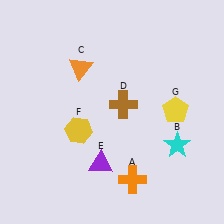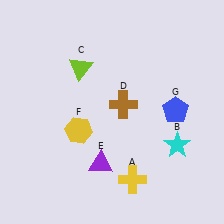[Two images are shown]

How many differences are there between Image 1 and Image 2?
There are 3 differences between the two images.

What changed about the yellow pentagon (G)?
In Image 1, G is yellow. In Image 2, it changed to blue.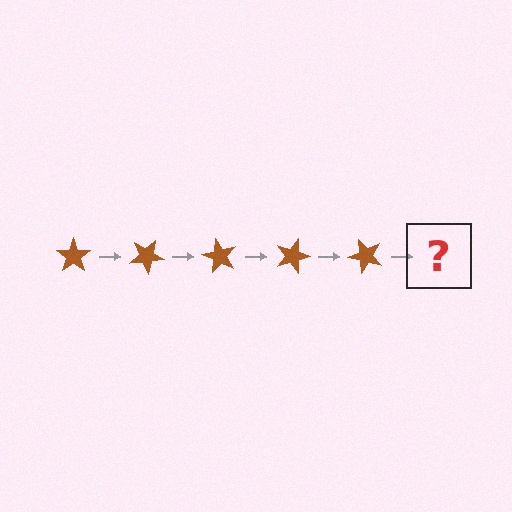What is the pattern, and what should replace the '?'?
The pattern is that the star rotates 30 degrees each step. The '?' should be a brown star rotated 150 degrees.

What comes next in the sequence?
The next element should be a brown star rotated 150 degrees.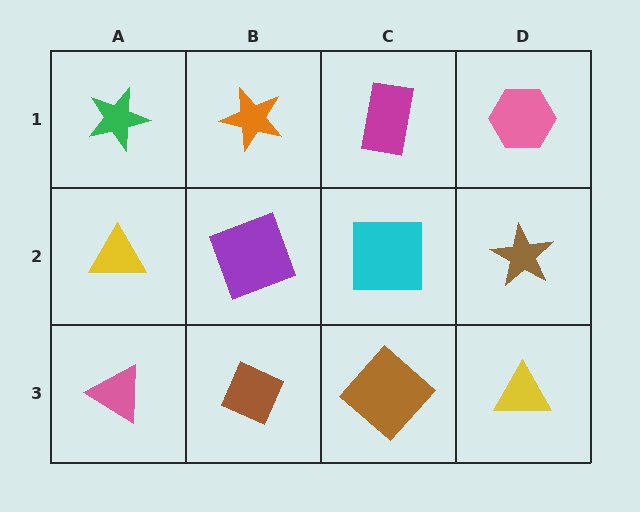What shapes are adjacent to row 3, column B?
A purple square (row 2, column B), a pink triangle (row 3, column A), a brown diamond (row 3, column C).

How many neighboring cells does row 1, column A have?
2.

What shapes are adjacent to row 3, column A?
A yellow triangle (row 2, column A), a brown diamond (row 3, column B).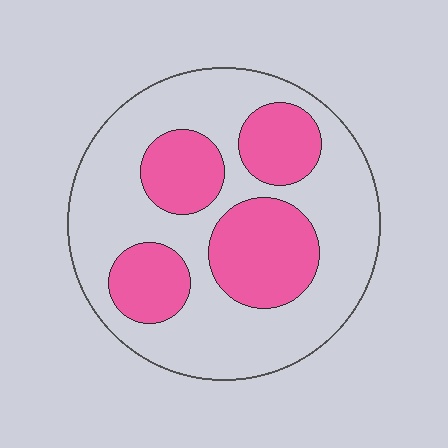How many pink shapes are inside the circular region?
4.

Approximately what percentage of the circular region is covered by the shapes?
Approximately 35%.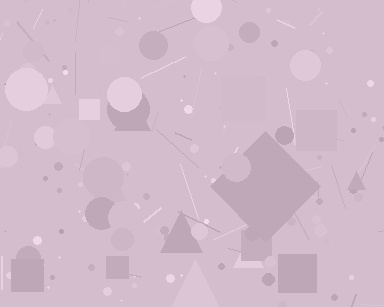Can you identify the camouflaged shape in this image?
The camouflaged shape is a diamond.